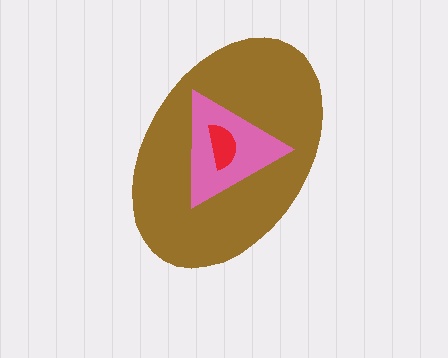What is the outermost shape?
The brown ellipse.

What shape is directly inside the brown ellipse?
The pink triangle.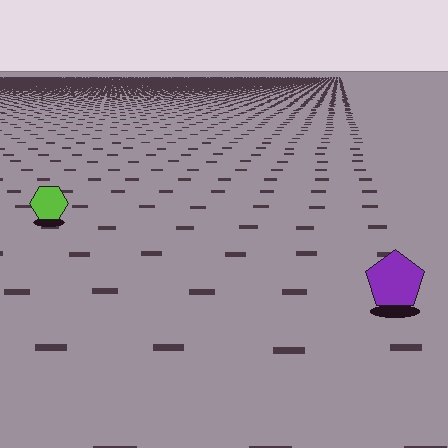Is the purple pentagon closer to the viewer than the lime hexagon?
Yes. The purple pentagon is closer — you can tell from the texture gradient: the ground texture is coarser near it.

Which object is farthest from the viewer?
The lime hexagon is farthest from the viewer. It appears smaller and the ground texture around it is denser.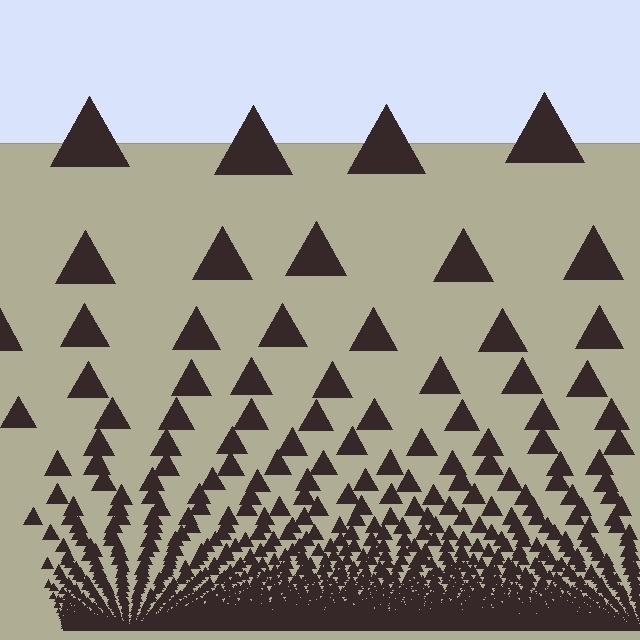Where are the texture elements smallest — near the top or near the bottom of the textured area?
Near the bottom.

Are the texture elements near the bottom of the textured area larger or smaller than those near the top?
Smaller. The gradient is inverted — elements near the bottom are smaller and denser.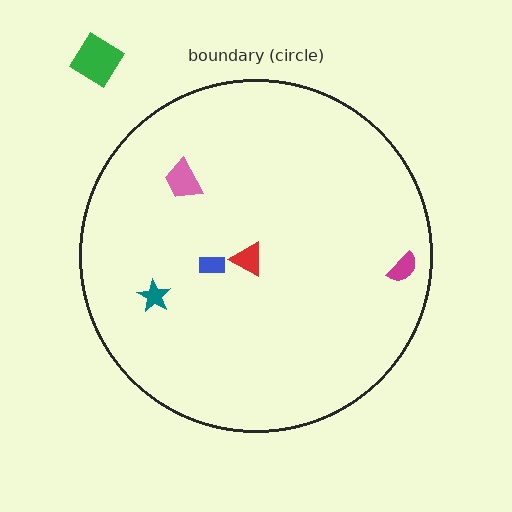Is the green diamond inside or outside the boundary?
Outside.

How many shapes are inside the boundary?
5 inside, 1 outside.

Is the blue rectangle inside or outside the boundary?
Inside.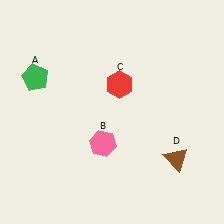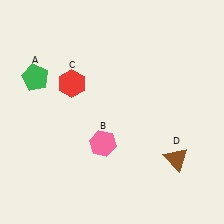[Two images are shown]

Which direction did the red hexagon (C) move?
The red hexagon (C) moved left.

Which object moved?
The red hexagon (C) moved left.